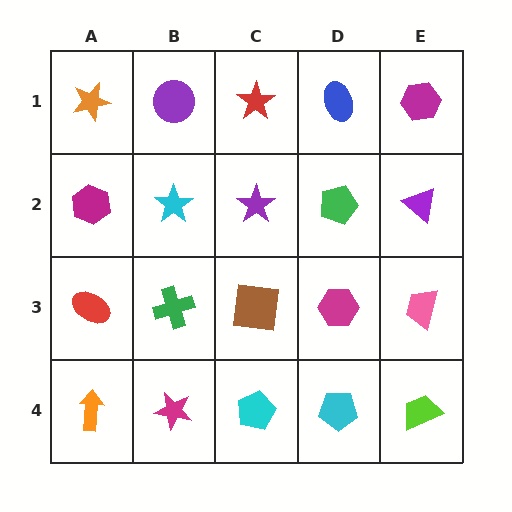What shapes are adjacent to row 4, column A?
A red ellipse (row 3, column A), a magenta star (row 4, column B).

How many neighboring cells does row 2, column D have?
4.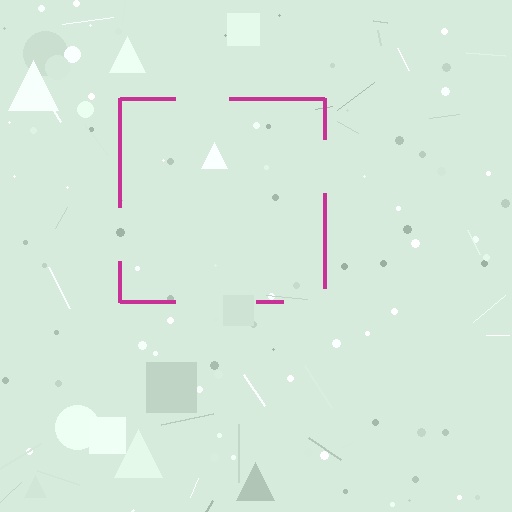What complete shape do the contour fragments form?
The contour fragments form a square.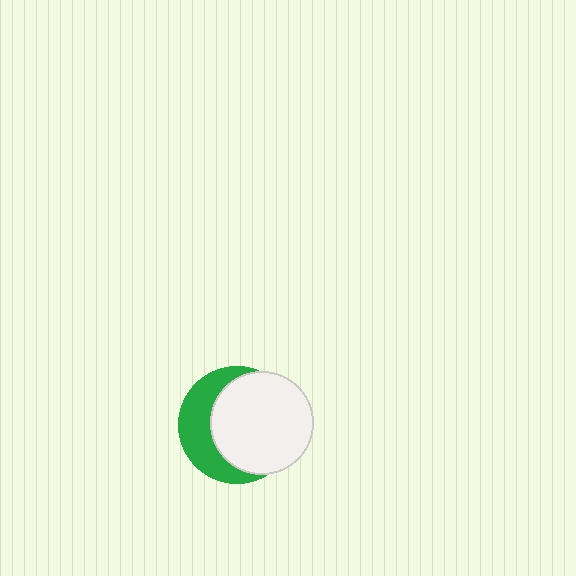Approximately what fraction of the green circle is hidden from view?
Roughly 63% of the green circle is hidden behind the white circle.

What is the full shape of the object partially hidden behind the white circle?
The partially hidden object is a green circle.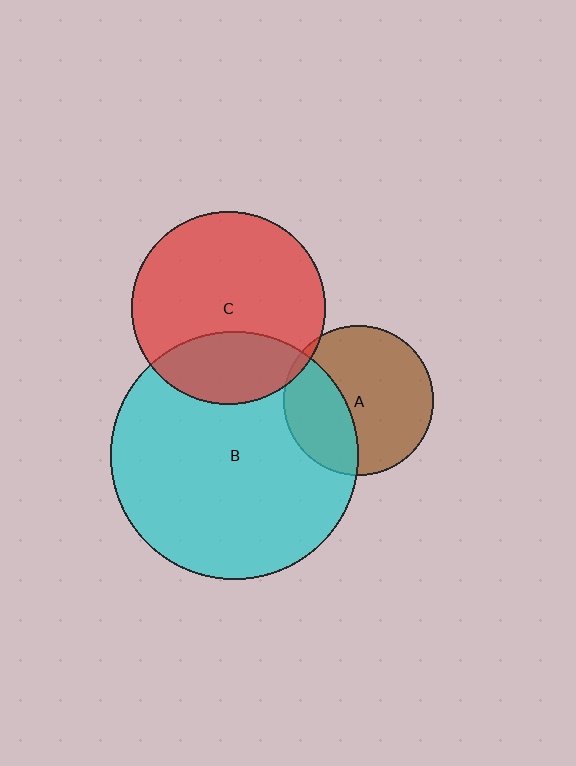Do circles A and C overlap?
Yes.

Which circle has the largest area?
Circle B (cyan).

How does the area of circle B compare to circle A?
Approximately 2.7 times.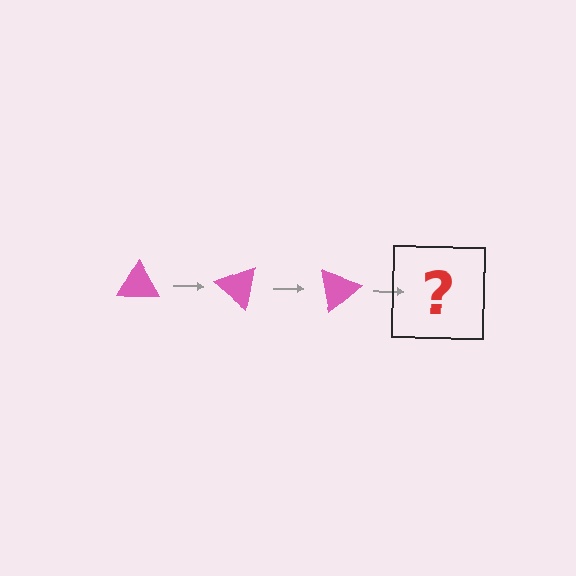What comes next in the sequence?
The next element should be a pink triangle rotated 120 degrees.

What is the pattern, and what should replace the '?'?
The pattern is that the triangle rotates 40 degrees each step. The '?' should be a pink triangle rotated 120 degrees.